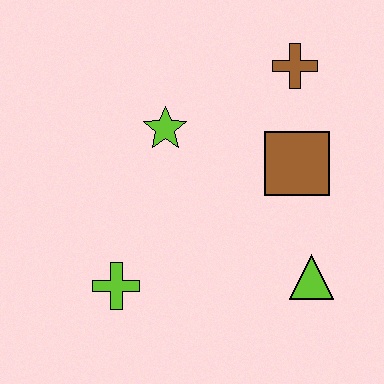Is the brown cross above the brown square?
Yes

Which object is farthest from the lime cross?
The brown cross is farthest from the lime cross.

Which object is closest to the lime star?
The brown square is closest to the lime star.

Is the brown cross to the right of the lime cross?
Yes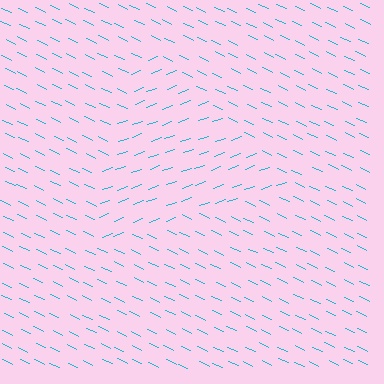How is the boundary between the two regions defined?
The boundary is defined purely by a change in line orientation (approximately 45 degrees difference). All lines are the same color and thickness.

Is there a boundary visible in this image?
Yes, there is a texture boundary formed by a change in line orientation.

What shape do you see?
I see a triangle.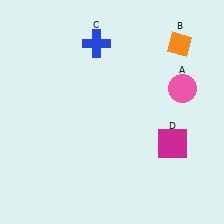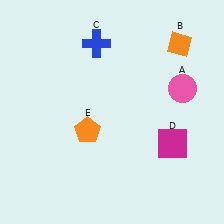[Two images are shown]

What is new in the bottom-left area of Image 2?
An orange pentagon (E) was added in the bottom-left area of Image 2.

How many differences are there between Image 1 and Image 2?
There is 1 difference between the two images.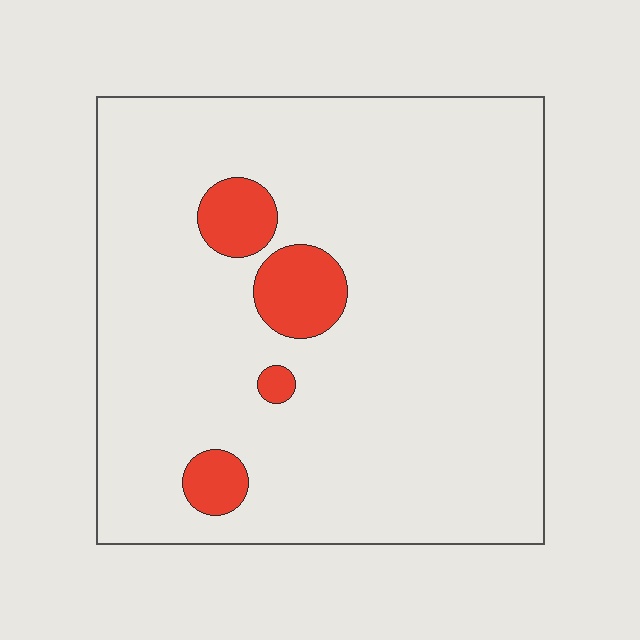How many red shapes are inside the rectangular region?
4.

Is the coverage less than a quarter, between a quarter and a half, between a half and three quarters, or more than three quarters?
Less than a quarter.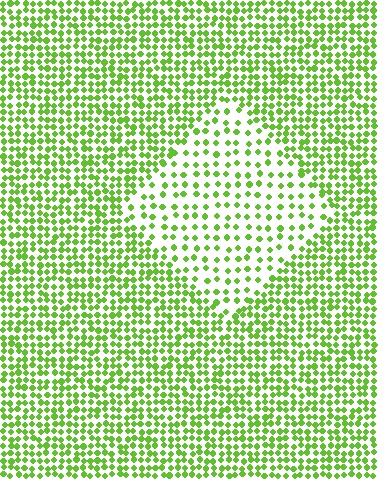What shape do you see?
I see a diamond.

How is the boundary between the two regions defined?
The boundary is defined by a change in element density (approximately 2.1x ratio). All elements are the same color, size, and shape.